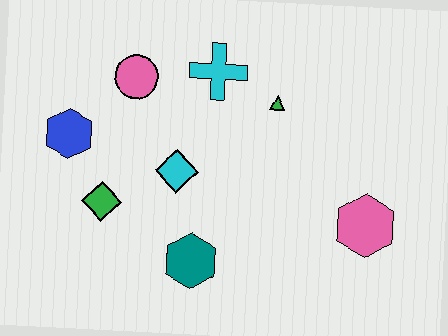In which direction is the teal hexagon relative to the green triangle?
The teal hexagon is below the green triangle.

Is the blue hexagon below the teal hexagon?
No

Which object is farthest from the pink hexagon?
The blue hexagon is farthest from the pink hexagon.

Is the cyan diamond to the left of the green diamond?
No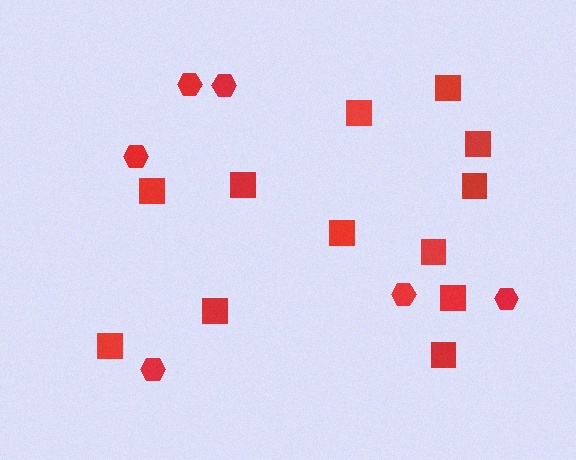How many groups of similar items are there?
There are 2 groups: one group of hexagons (6) and one group of squares (12).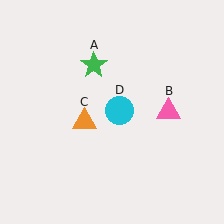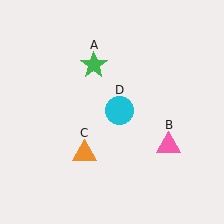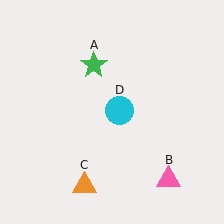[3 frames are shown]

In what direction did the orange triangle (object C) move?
The orange triangle (object C) moved down.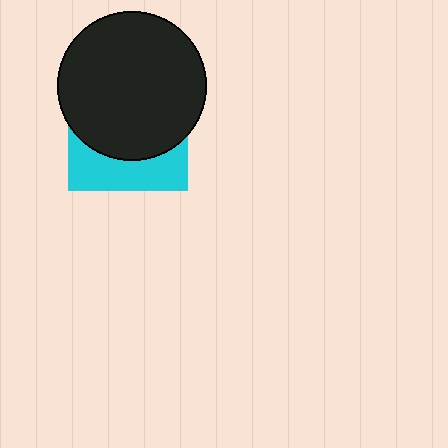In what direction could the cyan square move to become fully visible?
The cyan square could move down. That would shift it out from behind the black circle entirely.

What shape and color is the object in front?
The object in front is a black circle.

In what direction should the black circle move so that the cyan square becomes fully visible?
The black circle should move up. That is the shortest direction to clear the overlap and leave the cyan square fully visible.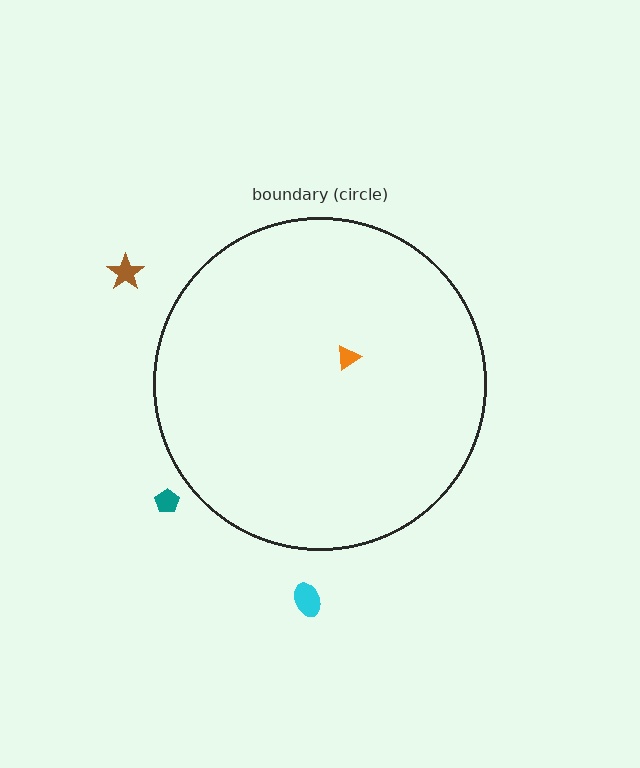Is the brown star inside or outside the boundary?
Outside.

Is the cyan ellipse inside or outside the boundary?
Outside.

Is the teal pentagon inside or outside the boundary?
Outside.